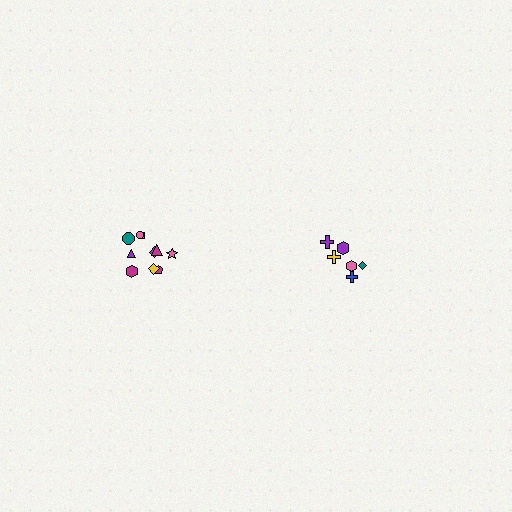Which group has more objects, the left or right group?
The left group.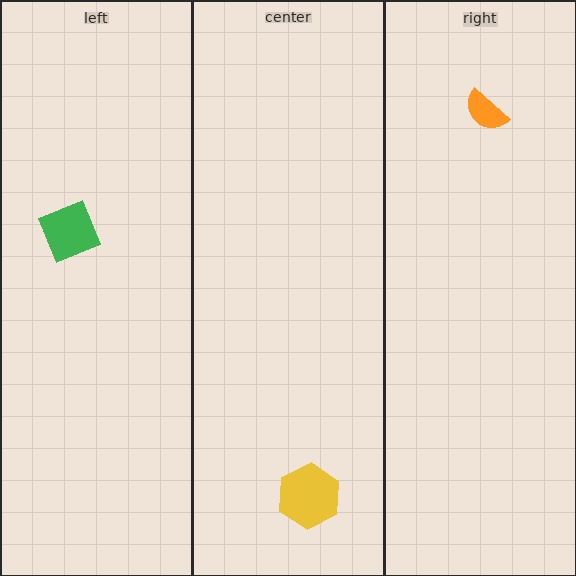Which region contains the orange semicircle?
The right region.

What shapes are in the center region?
The yellow hexagon.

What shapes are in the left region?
The green square.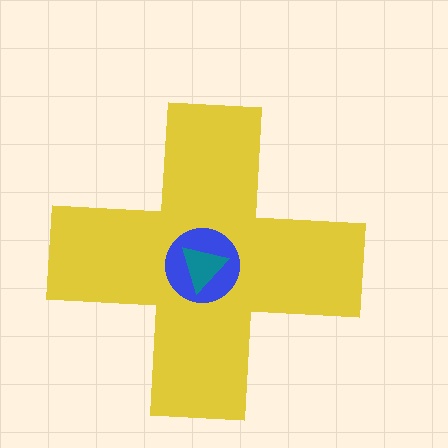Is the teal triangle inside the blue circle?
Yes.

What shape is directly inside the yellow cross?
The blue circle.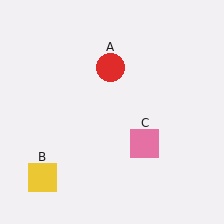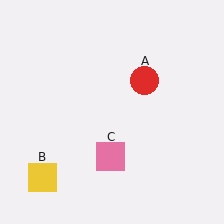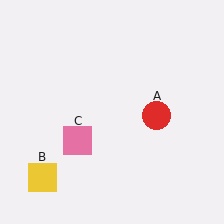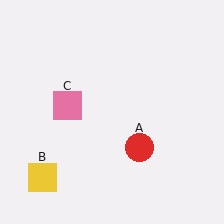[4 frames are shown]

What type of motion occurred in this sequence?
The red circle (object A), pink square (object C) rotated clockwise around the center of the scene.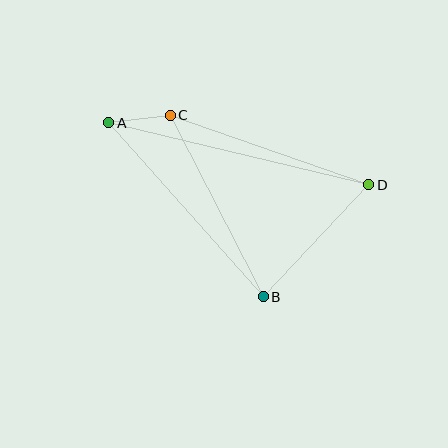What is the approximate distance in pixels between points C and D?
The distance between C and D is approximately 210 pixels.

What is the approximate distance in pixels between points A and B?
The distance between A and B is approximately 233 pixels.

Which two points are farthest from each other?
Points A and D are farthest from each other.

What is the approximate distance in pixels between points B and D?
The distance between B and D is approximately 154 pixels.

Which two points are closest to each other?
Points A and C are closest to each other.